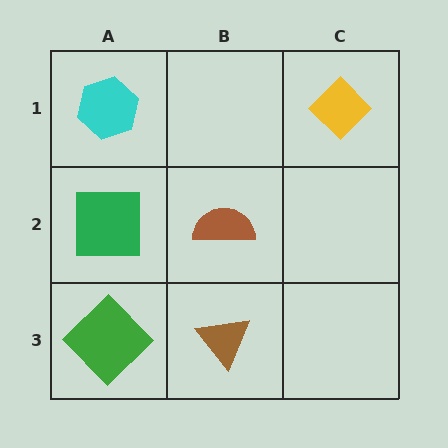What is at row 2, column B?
A brown semicircle.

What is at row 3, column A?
A green diamond.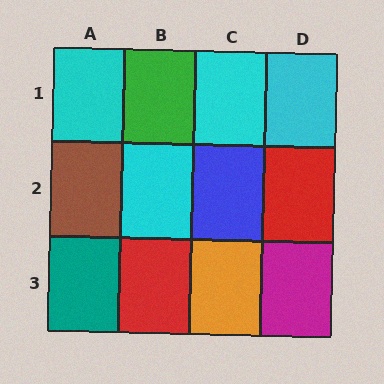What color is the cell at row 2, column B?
Cyan.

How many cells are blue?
1 cell is blue.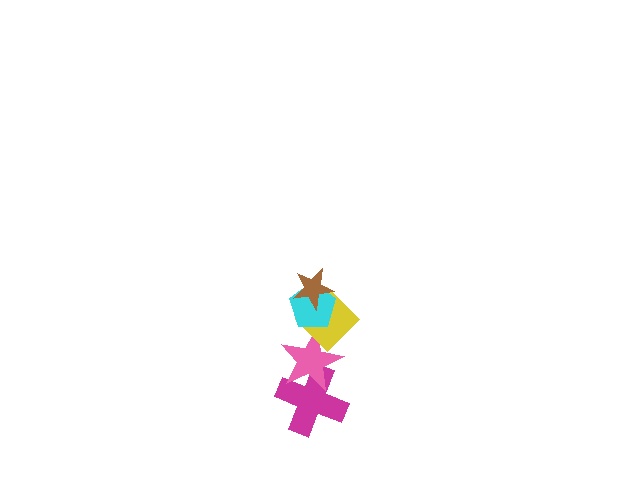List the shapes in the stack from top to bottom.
From top to bottom: the brown star, the cyan pentagon, the yellow diamond, the pink star, the magenta cross.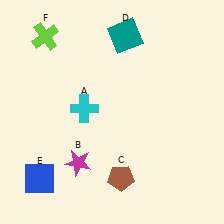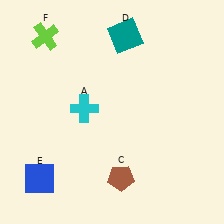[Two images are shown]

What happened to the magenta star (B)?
The magenta star (B) was removed in Image 2. It was in the bottom-left area of Image 1.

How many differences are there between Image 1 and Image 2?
There is 1 difference between the two images.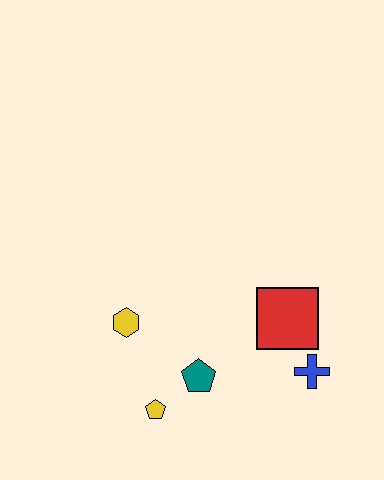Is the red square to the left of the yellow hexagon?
No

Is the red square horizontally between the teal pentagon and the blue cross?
Yes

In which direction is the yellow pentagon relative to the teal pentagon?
The yellow pentagon is to the left of the teal pentagon.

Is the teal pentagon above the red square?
No